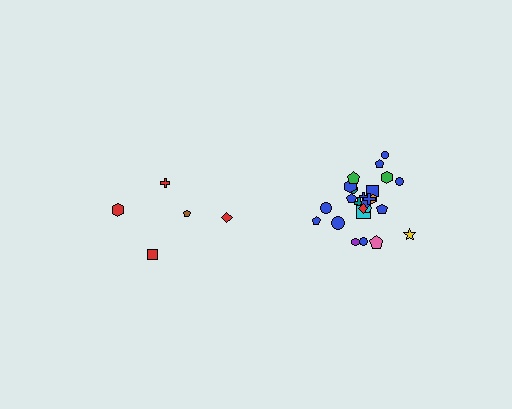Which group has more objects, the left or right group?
The right group.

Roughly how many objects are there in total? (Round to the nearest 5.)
Roughly 30 objects in total.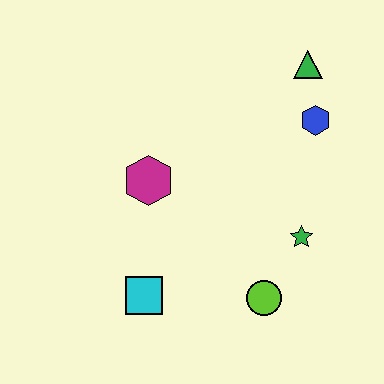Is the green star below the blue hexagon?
Yes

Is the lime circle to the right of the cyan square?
Yes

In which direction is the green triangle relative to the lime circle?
The green triangle is above the lime circle.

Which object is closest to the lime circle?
The green star is closest to the lime circle.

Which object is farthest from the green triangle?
The cyan square is farthest from the green triangle.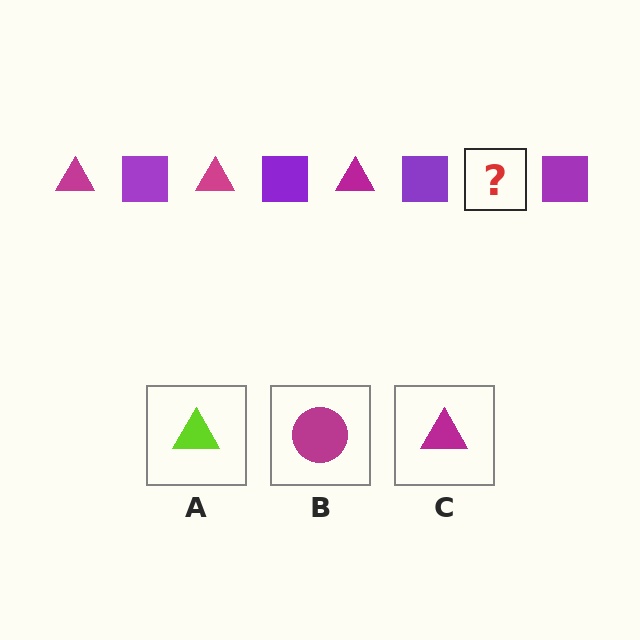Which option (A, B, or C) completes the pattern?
C.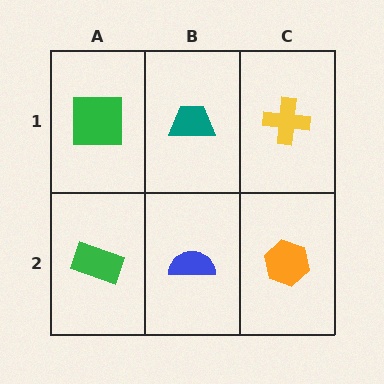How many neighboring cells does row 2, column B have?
3.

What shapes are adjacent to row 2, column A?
A green square (row 1, column A), a blue semicircle (row 2, column B).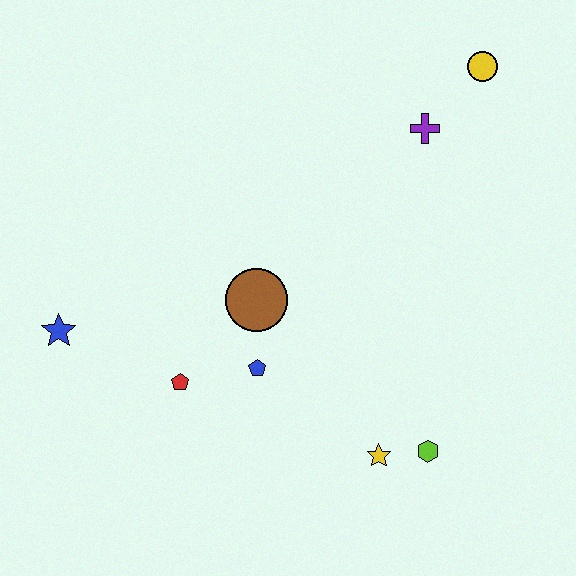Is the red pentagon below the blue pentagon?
Yes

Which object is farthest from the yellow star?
The yellow circle is farthest from the yellow star.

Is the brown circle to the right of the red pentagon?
Yes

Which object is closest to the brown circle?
The blue pentagon is closest to the brown circle.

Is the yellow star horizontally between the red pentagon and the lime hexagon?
Yes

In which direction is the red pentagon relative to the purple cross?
The red pentagon is below the purple cross.